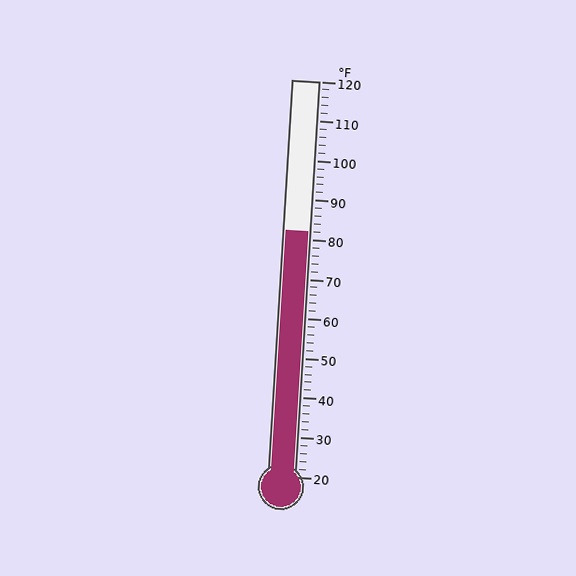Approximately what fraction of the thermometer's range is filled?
The thermometer is filled to approximately 60% of its range.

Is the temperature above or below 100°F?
The temperature is below 100°F.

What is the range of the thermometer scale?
The thermometer scale ranges from 20°F to 120°F.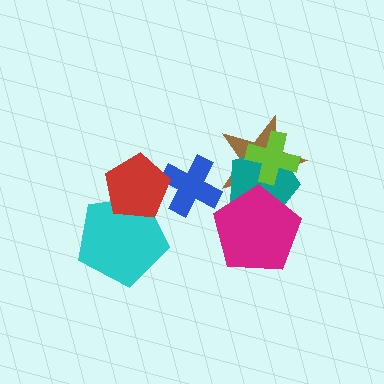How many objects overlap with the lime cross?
2 objects overlap with the lime cross.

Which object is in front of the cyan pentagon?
The red pentagon is in front of the cyan pentagon.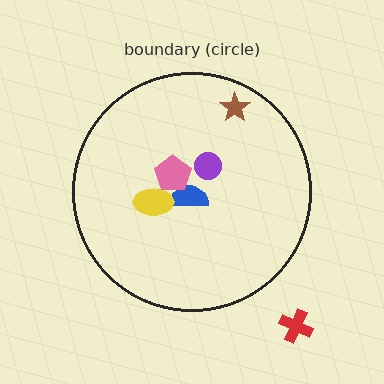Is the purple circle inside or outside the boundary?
Inside.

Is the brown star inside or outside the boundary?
Inside.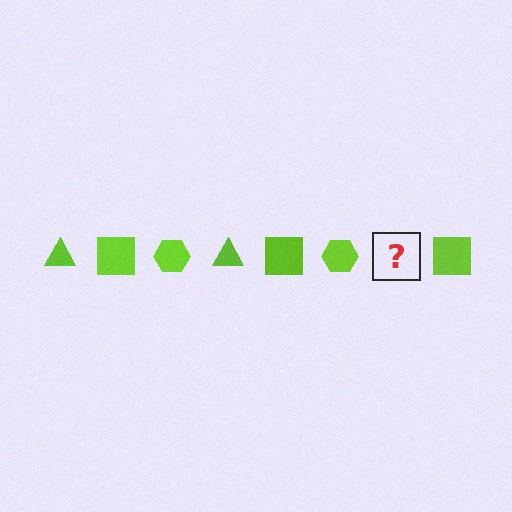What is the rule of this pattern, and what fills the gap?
The rule is that the pattern cycles through triangle, square, hexagon shapes in lime. The gap should be filled with a lime triangle.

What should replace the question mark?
The question mark should be replaced with a lime triangle.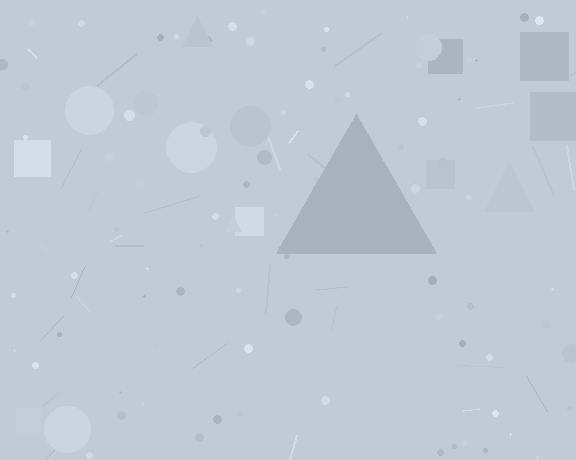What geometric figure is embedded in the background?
A triangle is embedded in the background.